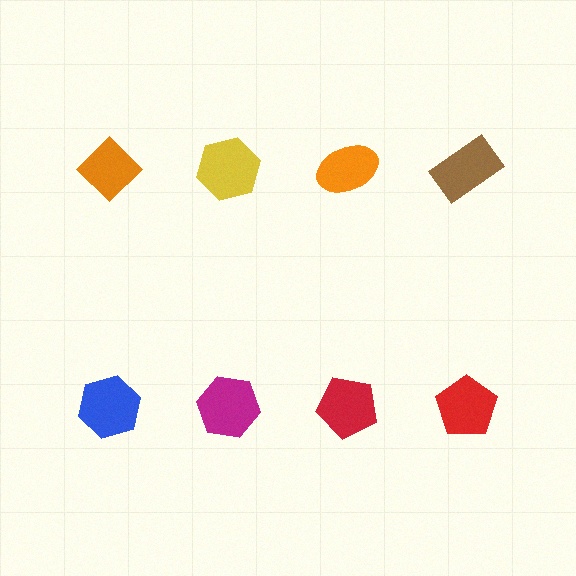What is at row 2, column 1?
A blue hexagon.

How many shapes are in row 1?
4 shapes.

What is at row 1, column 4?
A brown rectangle.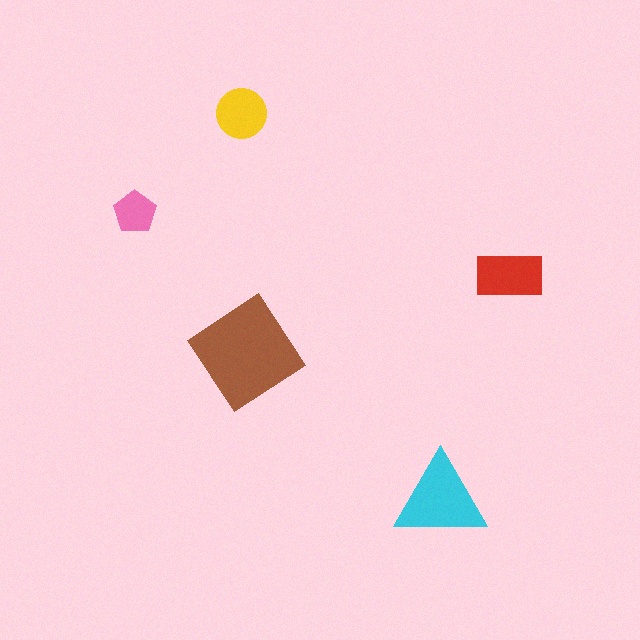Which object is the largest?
The brown diamond.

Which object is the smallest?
The pink pentagon.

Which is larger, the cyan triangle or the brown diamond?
The brown diamond.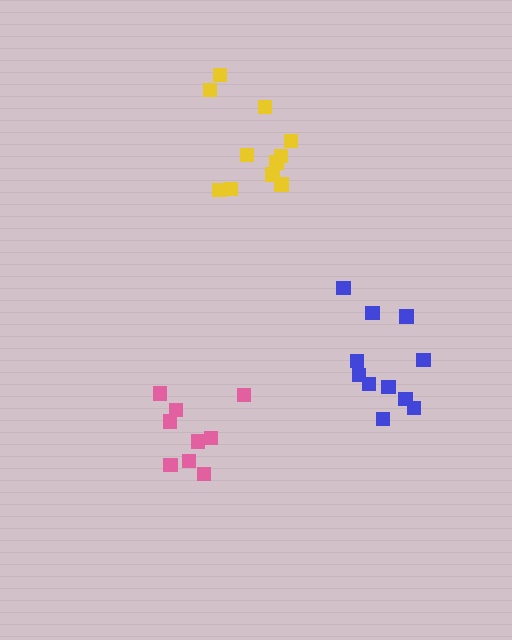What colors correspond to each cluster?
The clusters are colored: pink, yellow, blue.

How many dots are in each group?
Group 1: 9 dots, Group 2: 11 dots, Group 3: 11 dots (31 total).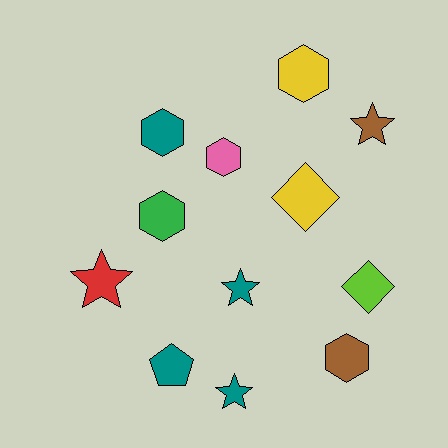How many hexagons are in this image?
There are 5 hexagons.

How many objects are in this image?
There are 12 objects.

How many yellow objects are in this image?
There are 2 yellow objects.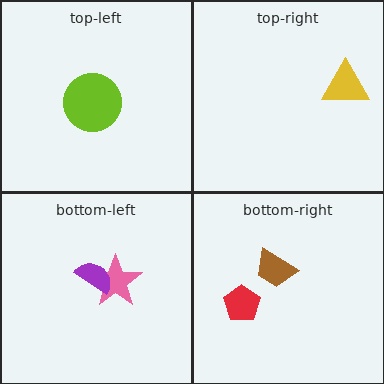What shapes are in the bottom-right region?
The red pentagon, the brown trapezoid.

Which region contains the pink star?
The bottom-left region.